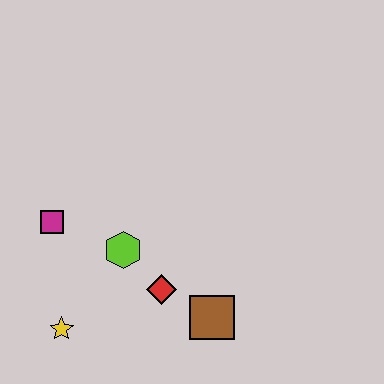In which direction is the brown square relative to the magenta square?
The brown square is to the right of the magenta square.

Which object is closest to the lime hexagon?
The red diamond is closest to the lime hexagon.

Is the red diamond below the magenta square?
Yes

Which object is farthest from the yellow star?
The brown square is farthest from the yellow star.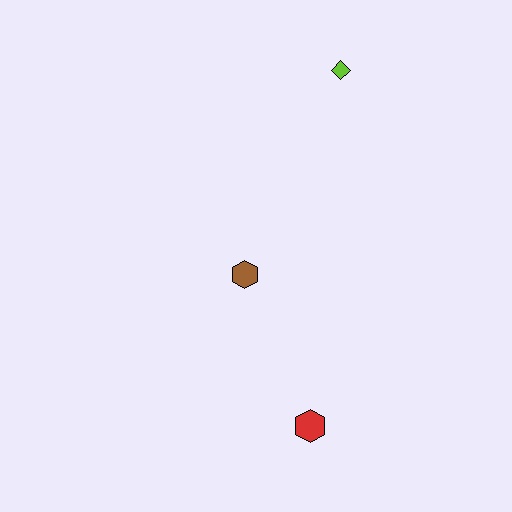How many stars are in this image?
There are no stars.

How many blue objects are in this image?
There are no blue objects.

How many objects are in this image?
There are 3 objects.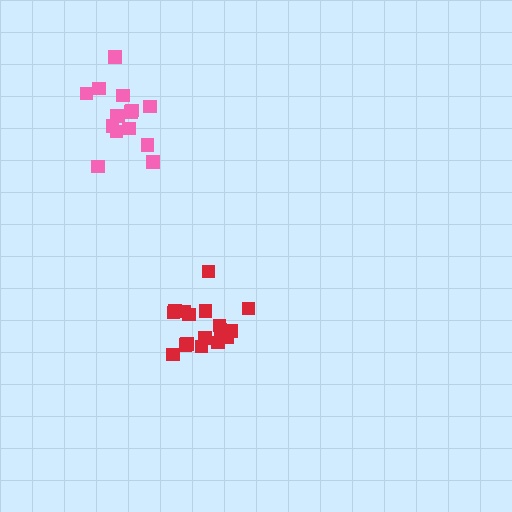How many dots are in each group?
Group 1: 18 dots, Group 2: 15 dots (33 total).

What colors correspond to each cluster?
The clusters are colored: red, pink.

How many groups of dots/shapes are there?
There are 2 groups.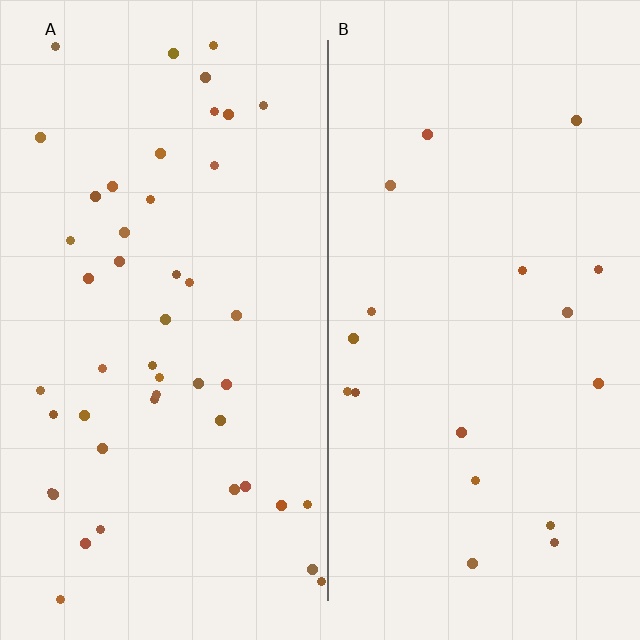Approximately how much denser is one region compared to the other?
Approximately 2.6× — region A over region B.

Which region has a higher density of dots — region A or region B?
A (the left).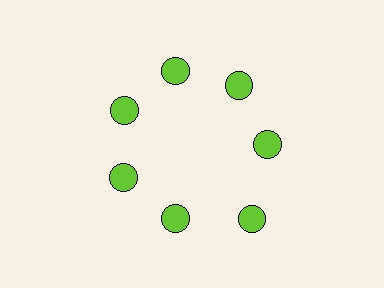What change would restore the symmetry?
The symmetry would be restored by moving it inward, back onto the ring so that all 7 circles sit at equal angles and equal distance from the center.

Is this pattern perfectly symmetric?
No. The 7 lime circles are arranged in a ring, but one element near the 5 o'clock position is pushed outward from the center, breaking the 7-fold rotational symmetry.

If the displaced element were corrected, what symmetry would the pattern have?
It would have 7-fold rotational symmetry — the pattern would map onto itself every 51 degrees.